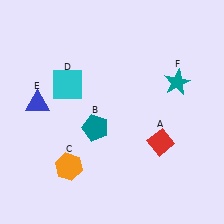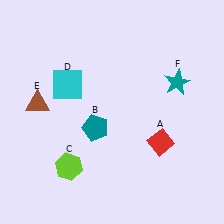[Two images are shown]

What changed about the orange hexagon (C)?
In Image 1, C is orange. In Image 2, it changed to lime.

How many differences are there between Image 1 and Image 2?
There are 2 differences between the two images.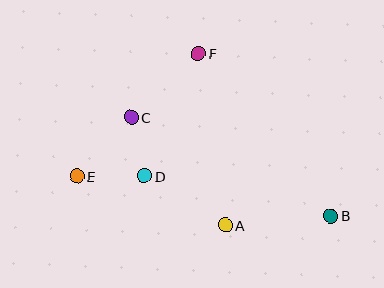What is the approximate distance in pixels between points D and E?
The distance between D and E is approximately 68 pixels.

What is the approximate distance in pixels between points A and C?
The distance between A and C is approximately 143 pixels.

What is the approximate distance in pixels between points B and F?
The distance between B and F is approximately 210 pixels.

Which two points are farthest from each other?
Points B and E are farthest from each other.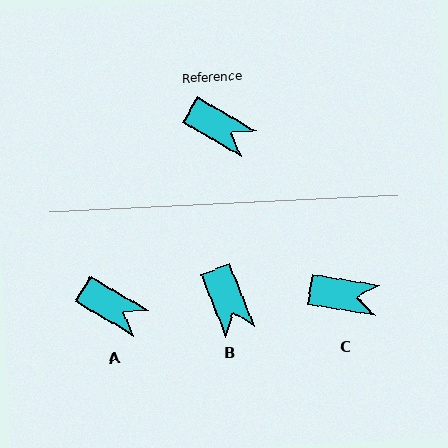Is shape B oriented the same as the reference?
No, it is off by about 38 degrees.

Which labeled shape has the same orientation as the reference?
A.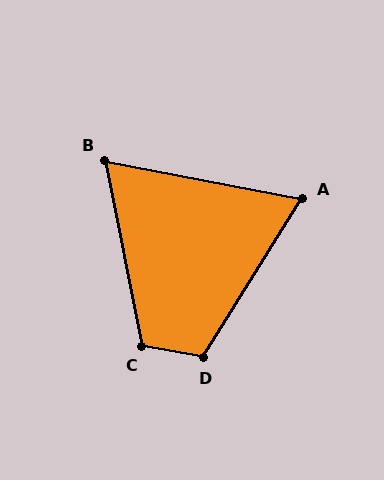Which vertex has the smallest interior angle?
B, at approximately 68 degrees.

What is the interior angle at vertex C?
Approximately 111 degrees (obtuse).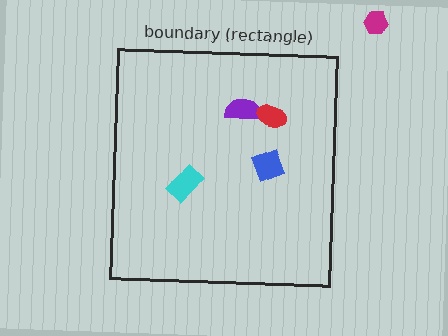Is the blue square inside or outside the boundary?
Inside.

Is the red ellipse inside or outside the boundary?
Inside.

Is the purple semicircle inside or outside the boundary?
Inside.